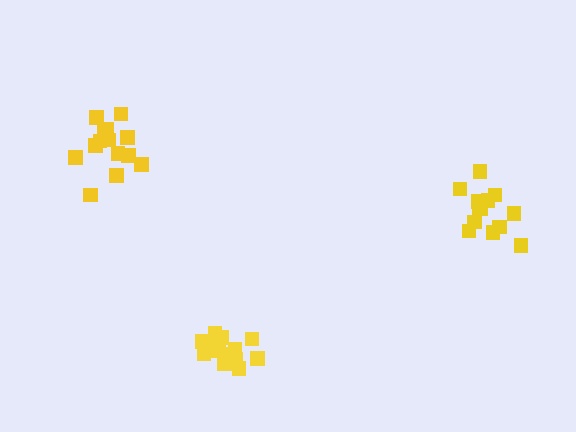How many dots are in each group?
Group 1: 14 dots, Group 2: 13 dots, Group 3: 15 dots (42 total).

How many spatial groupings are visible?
There are 3 spatial groupings.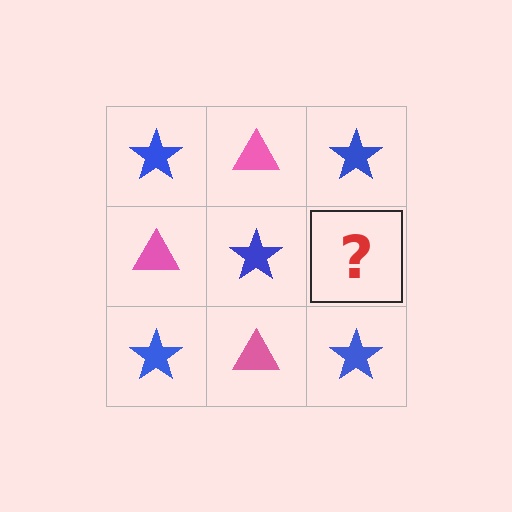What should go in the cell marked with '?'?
The missing cell should contain a pink triangle.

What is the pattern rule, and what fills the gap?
The rule is that it alternates blue star and pink triangle in a checkerboard pattern. The gap should be filled with a pink triangle.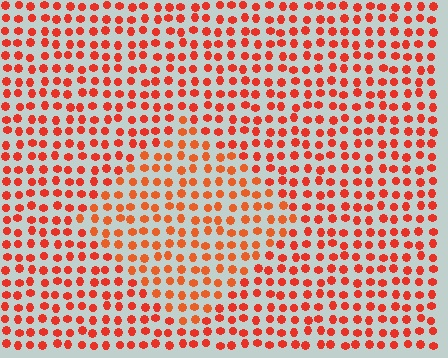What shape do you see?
I see a diamond.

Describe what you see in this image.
The image is filled with small red elements in a uniform arrangement. A diamond-shaped region is visible where the elements are tinted to a slightly different hue, forming a subtle color boundary.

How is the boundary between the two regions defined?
The boundary is defined purely by a slight shift in hue (about 15 degrees). Spacing, size, and orientation are identical on both sides.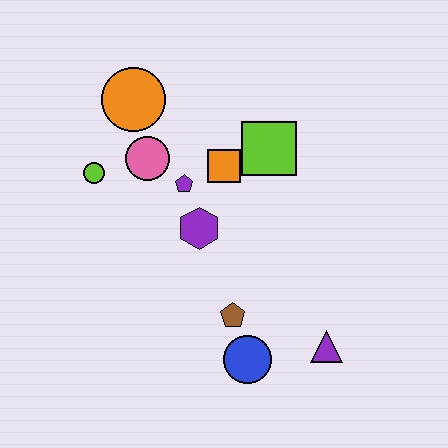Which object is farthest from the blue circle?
The orange circle is farthest from the blue circle.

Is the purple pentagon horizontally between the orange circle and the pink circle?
No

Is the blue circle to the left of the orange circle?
No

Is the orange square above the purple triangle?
Yes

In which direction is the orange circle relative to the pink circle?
The orange circle is above the pink circle.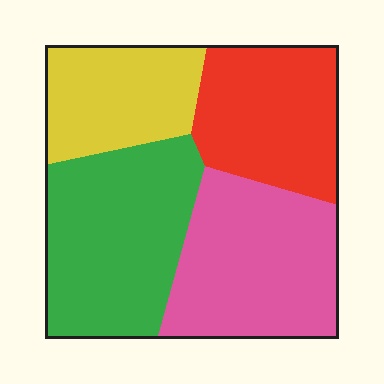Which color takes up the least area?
Yellow, at roughly 20%.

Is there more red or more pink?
Pink.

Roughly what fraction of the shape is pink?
Pink covers 29% of the shape.